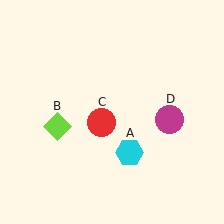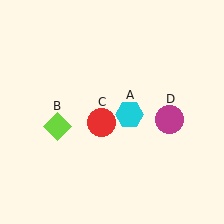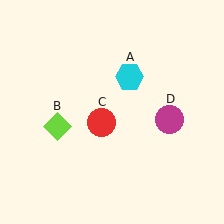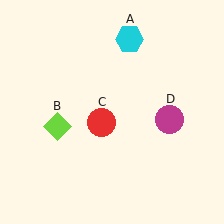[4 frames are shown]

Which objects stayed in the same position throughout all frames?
Lime diamond (object B) and red circle (object C) and magenta circle (object D) remained stationary.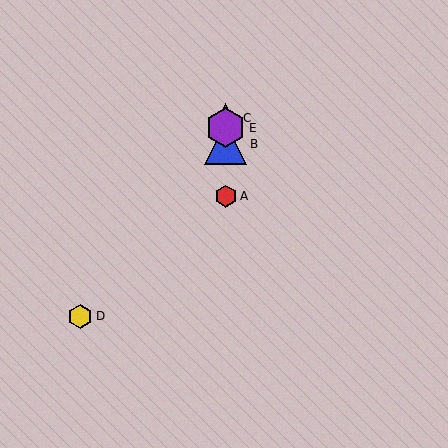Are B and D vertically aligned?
No, B is at x≈226 and D is at x≈80.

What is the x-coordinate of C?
Object C is at x≈226.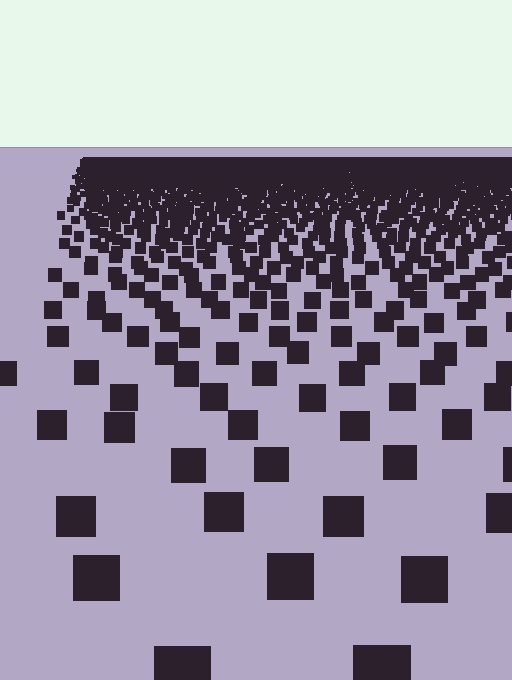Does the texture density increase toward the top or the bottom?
Density increases toward the top.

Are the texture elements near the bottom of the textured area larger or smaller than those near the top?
Larger. Near the bottom, elements are closer to the viewer and appear at a bigger on-screen size.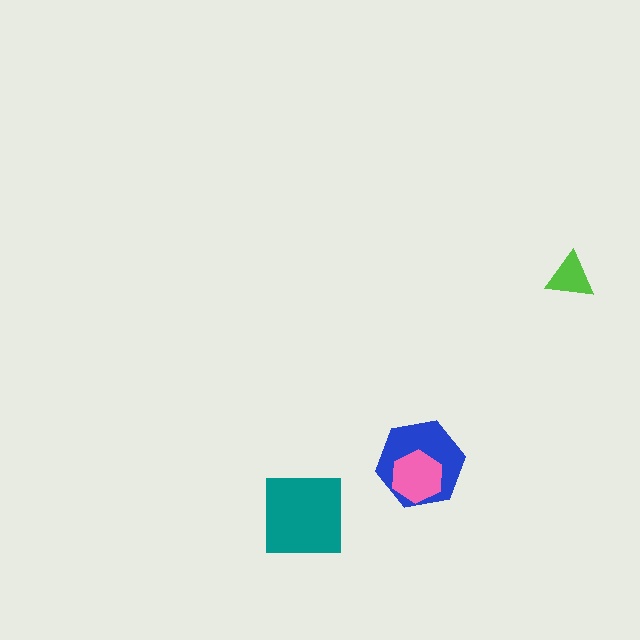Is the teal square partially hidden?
No, no other shape covers it.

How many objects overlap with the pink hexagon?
1 object overlaps with the pink hexagon.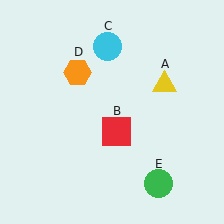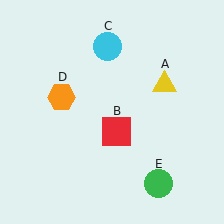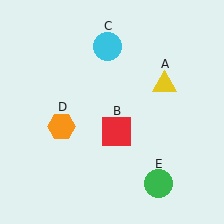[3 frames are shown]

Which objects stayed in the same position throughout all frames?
Yellow triangle (object A) and red square (object B) and cyan circle (object C) and green circle (object E) remained stationary.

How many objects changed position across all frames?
1 object changed position: orange hexagon (object D).